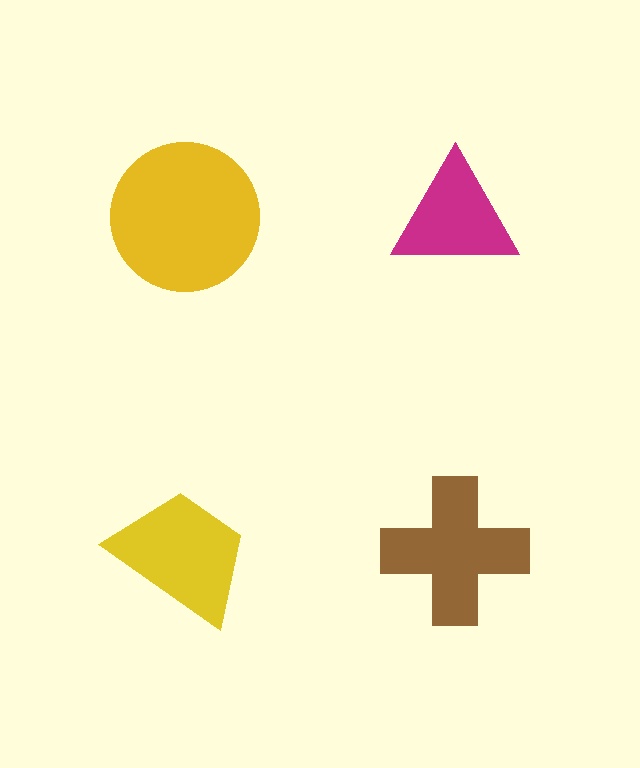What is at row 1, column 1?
A yellow circle.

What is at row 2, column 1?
A yellow trapezoid.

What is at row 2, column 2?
A brown cross.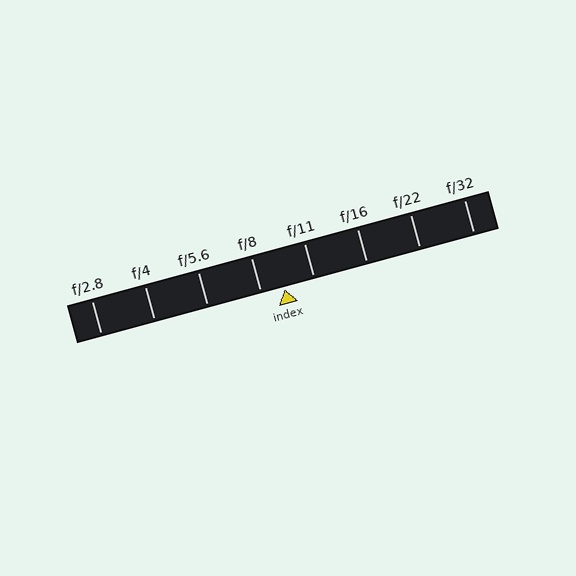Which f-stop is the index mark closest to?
The index mark is closest to f/8.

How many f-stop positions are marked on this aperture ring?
There are 8 f-stop positions marked.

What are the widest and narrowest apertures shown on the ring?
The widest aperture shown is f/2.8 and the narrowest is f/32.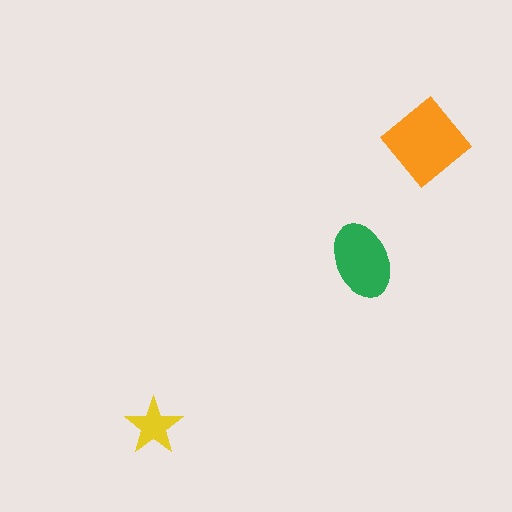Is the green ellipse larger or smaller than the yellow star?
Larger.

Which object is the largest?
The orange diamond.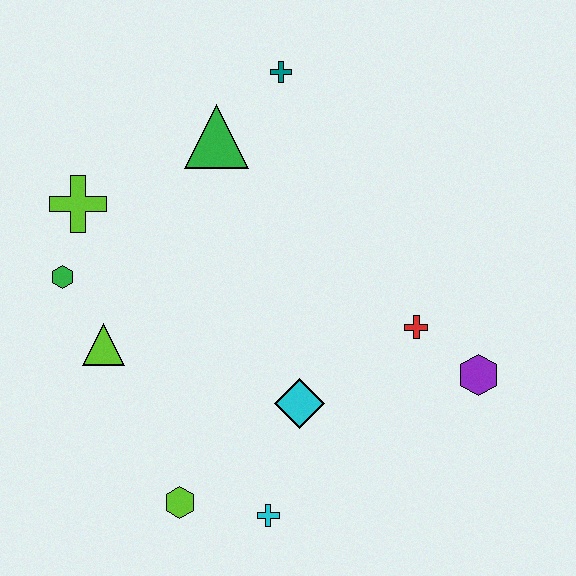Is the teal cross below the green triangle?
No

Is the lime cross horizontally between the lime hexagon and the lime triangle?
No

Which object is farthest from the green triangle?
The cyan cross is farthest from the green triangle.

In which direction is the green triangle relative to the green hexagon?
The green triangle is to the right of the green hexagon.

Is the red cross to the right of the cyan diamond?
Yes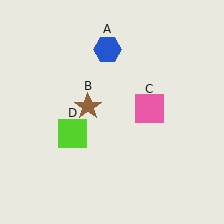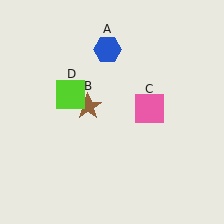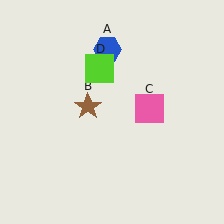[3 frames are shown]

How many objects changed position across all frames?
1 object changed position: lime square (object D).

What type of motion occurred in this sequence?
The lime square (object D) rotated clockwise around the center of the scene.